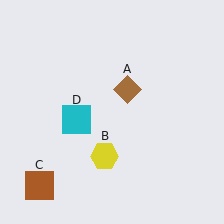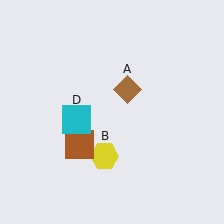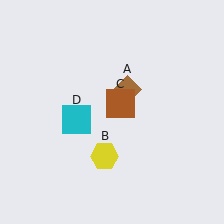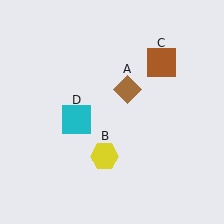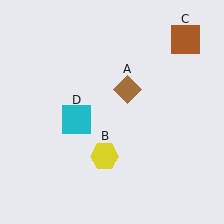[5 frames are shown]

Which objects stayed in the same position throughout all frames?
Brown diamond (object A) and yellow hexagon (object B) and cyan square (object D) remained stationary.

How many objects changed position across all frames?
1 object changed position: brown square (object C).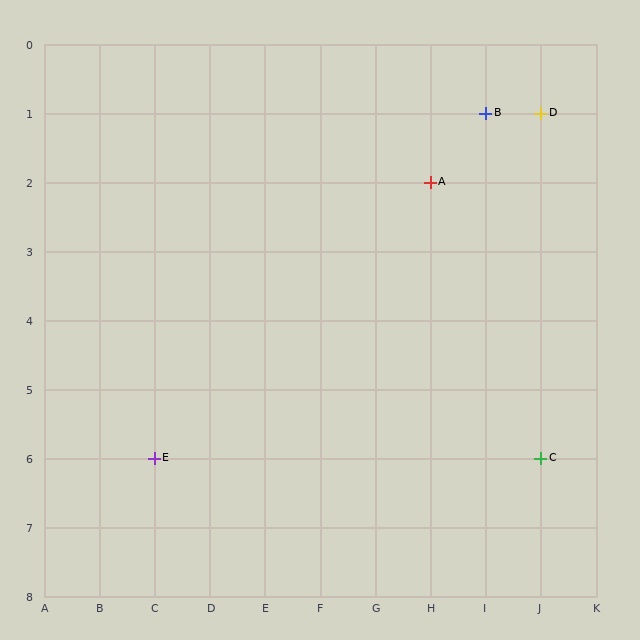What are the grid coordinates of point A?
Point A is at grid coordinates (H, 2).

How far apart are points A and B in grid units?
Points A and B are 1 column and 1 row apart (about 1.4 grid units diagonally).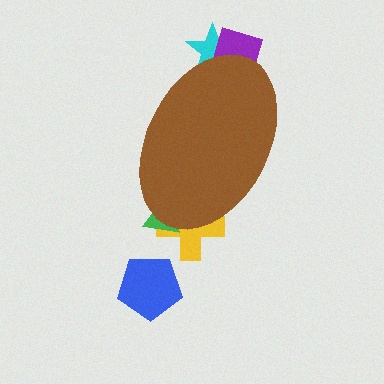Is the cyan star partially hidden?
Yes, the cyan star is partially hidden behind the brown ellipse.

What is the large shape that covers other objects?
A brown ellipse.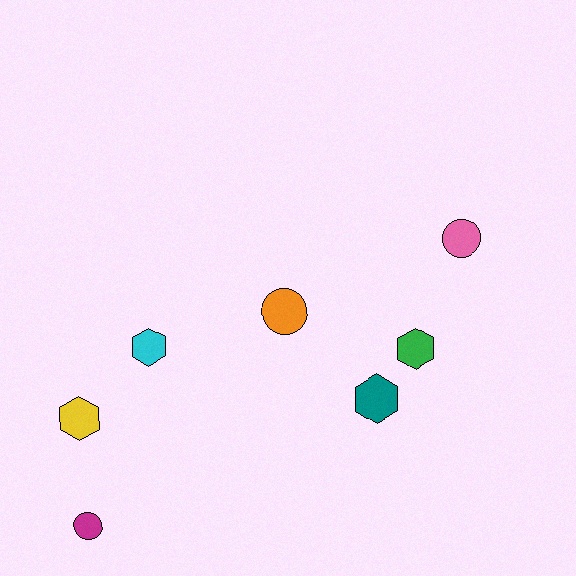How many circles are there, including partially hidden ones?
There are 3 circles.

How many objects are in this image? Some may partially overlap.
There are 7 objects.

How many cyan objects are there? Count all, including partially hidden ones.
There is 1 cyan object.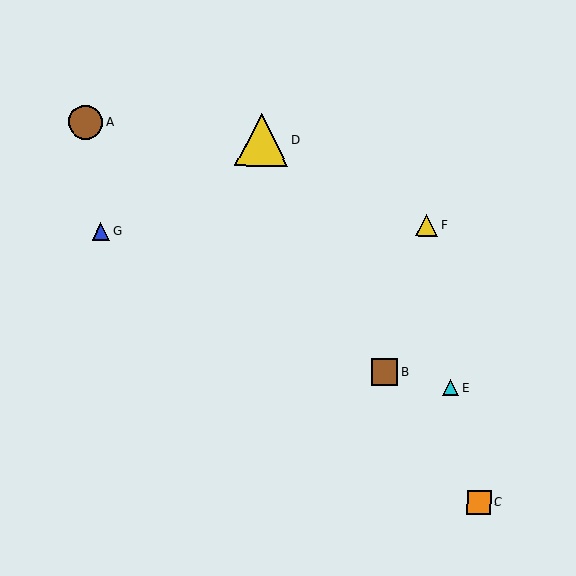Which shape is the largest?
The yellow triangle (labeled D) is the largest.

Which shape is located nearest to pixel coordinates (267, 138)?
The yellow triangle (labeled D) at (262, 140) is nearest to that location.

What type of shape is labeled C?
Shape C is an orange square.